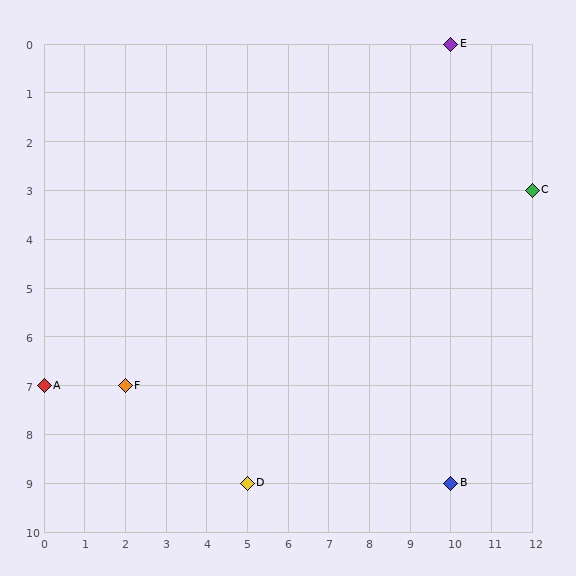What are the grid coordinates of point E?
Point E is at grid coordinates (10, 0).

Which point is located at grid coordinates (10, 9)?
Point B is at (10, 9).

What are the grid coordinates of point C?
Point C is at grid coordinates (12, 3).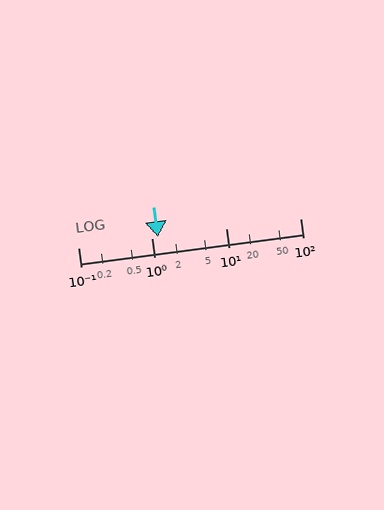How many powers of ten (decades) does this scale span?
The scale spans 3 decades, from 0.1 to 100.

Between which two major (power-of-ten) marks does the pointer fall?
The pointer is between 1 and 10.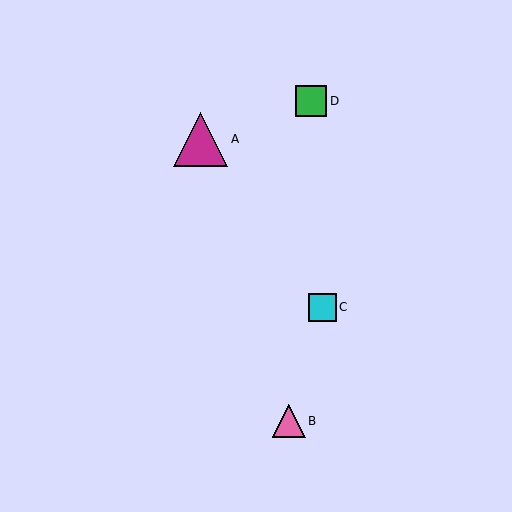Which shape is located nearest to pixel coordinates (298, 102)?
The green square (labeled D) at (311, 101) is nearest to that location.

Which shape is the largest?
The magenta triangle (labeled A) is the largest.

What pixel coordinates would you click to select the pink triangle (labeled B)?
Click at (289, 421) to select the pink triangle B.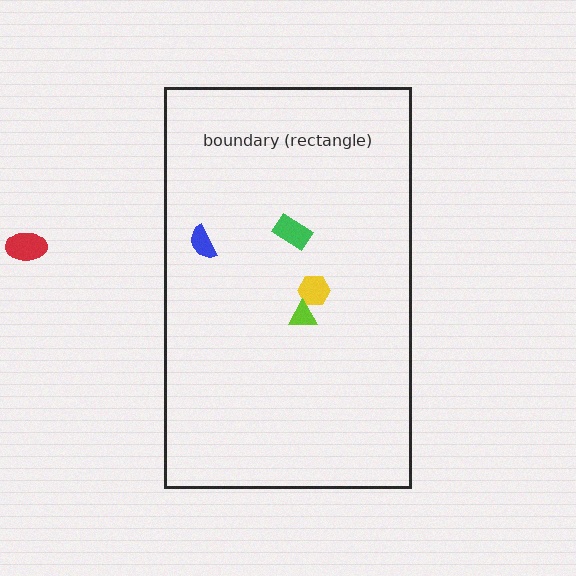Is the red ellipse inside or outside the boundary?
Outside.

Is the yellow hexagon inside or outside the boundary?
Inside.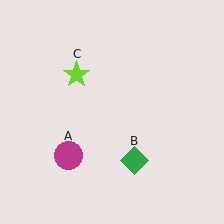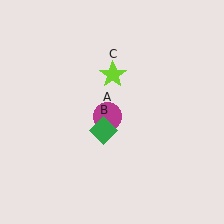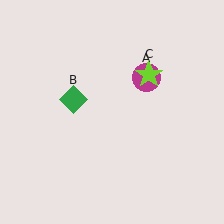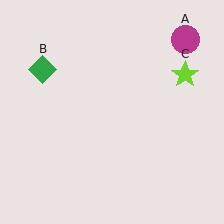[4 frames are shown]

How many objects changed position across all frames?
3 objects changed position: magenta circle (object A), green diamond (object B), lime star (object C).